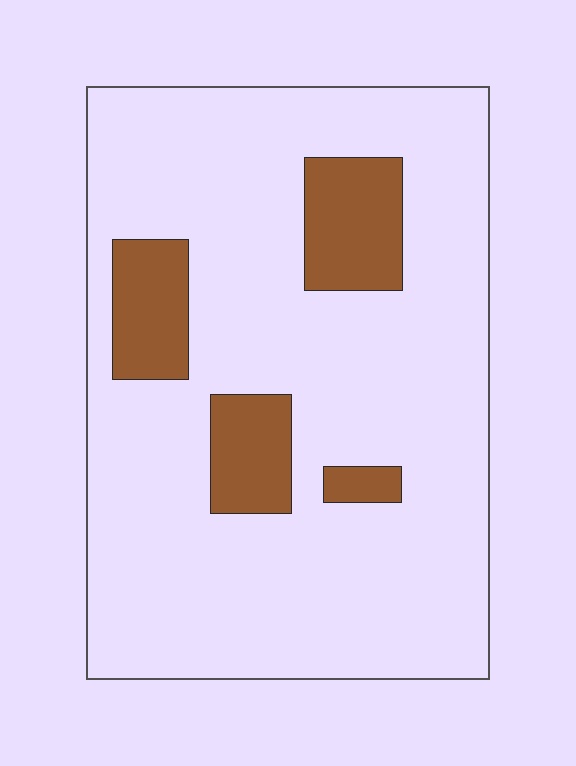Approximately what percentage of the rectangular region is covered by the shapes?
Approximately 15%.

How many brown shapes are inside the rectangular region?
4.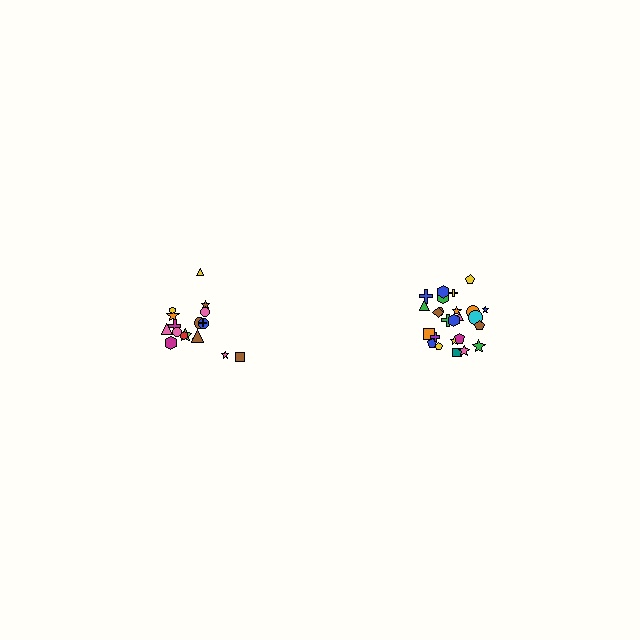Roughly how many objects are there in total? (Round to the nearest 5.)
Roughly 45 objects in total.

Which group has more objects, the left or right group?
The right group.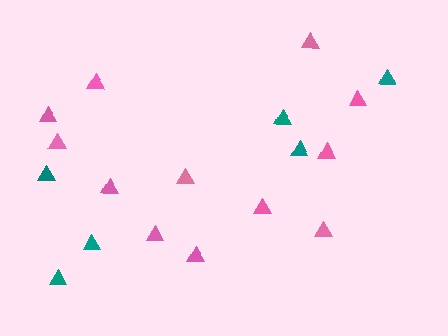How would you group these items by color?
There are 2 groups: one group of pink triangles (12) and one group of teal triangles (6).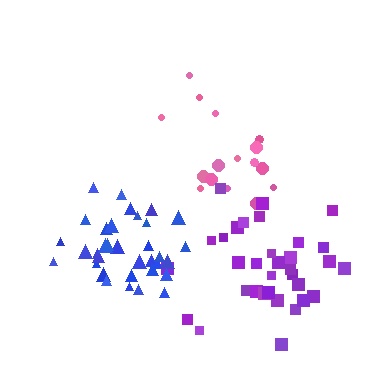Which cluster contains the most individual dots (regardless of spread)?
Blue (34).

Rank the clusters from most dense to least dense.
blue, purple, pink.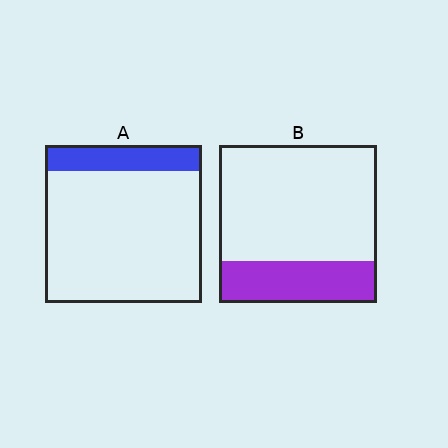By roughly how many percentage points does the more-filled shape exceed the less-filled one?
By roughly 10 percentage points (B over A).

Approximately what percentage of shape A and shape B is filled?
A is approximately 15% and B is approximately 25%.